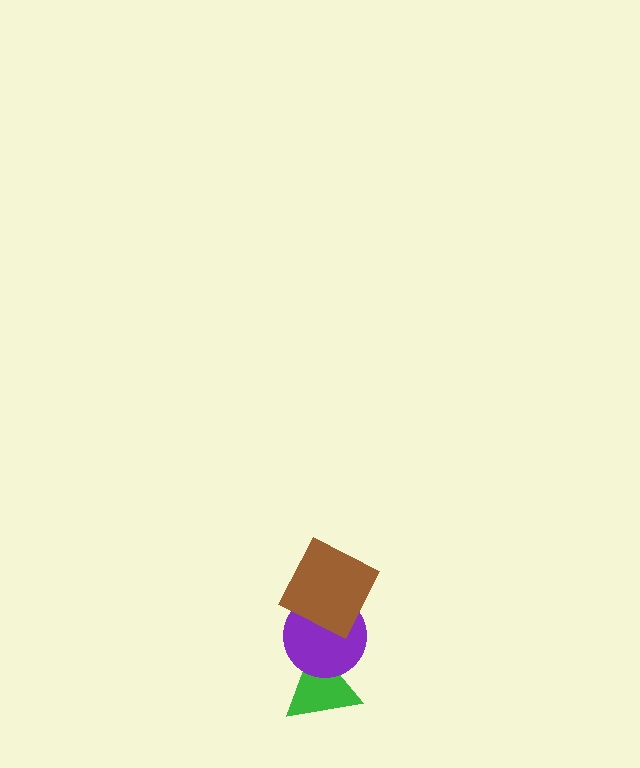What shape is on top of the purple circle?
The brown square is on top of the purple circle.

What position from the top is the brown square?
The brown square is 1st from the top.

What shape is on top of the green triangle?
The purple circle is on top of the green triangle.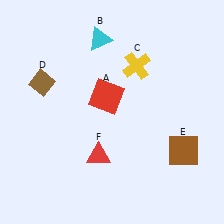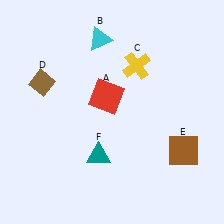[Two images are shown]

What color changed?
The triangle (F) changed from red in Image 1 to teal in Image 2.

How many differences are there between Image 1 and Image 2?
There is 1 difference between the two images.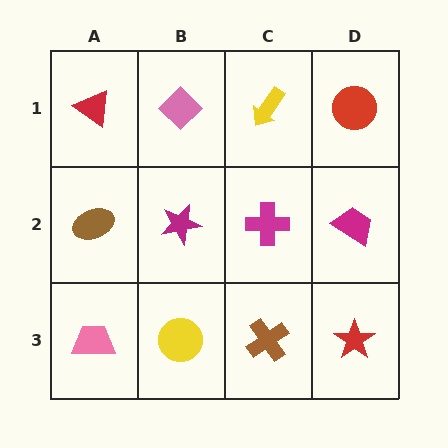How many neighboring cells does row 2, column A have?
3.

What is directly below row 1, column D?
A magenta trapezoid.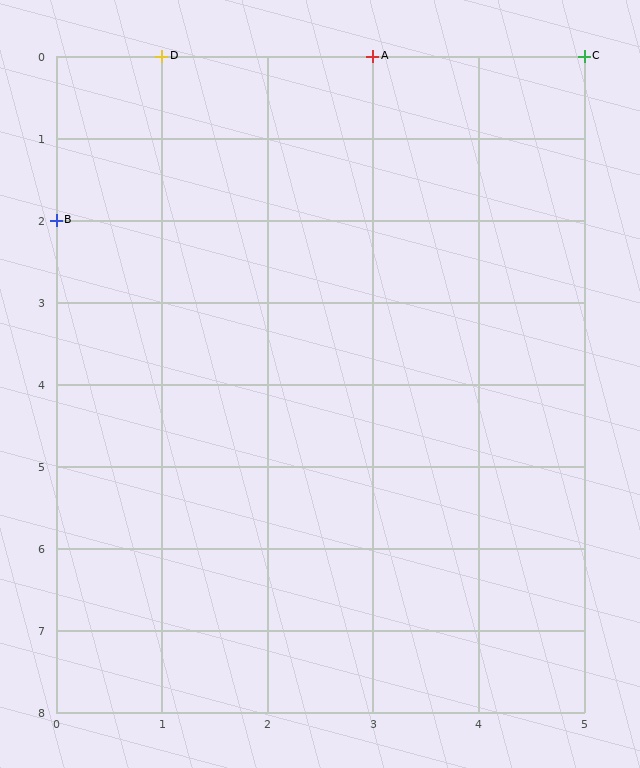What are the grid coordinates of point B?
Point B is at grid coordinates (0, 2).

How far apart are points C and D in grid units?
Points C and D are 4 columns apart.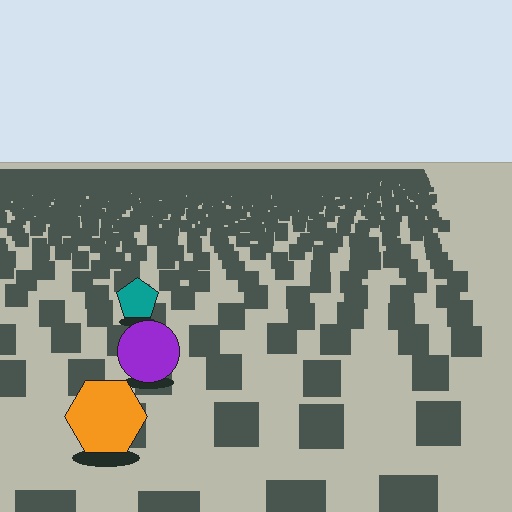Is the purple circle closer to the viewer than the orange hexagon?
No. The orange hexagon is closer — you can tell from the texture gradient: the ground texture is coarser near it.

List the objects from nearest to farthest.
From nearest to farthest: the orange hexagon, the purple circle, the teal pentagon.